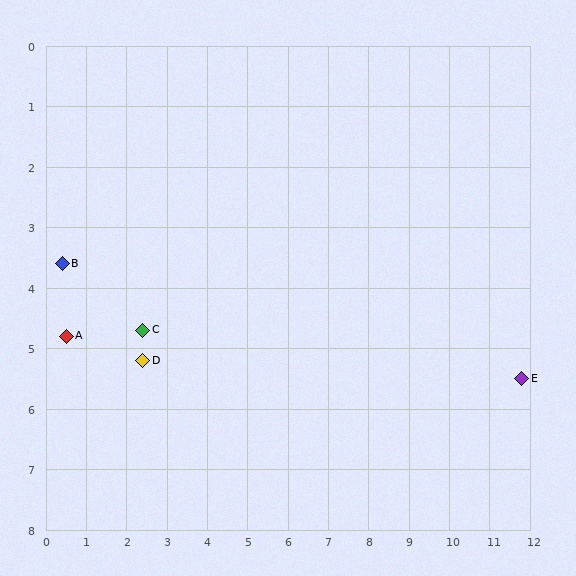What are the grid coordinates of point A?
Point A is at approximately (0.5, 4.8).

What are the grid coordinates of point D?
Point D is at approximately (2.4, 5.2).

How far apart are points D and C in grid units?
Points D and C are about 0.5 grid units apart.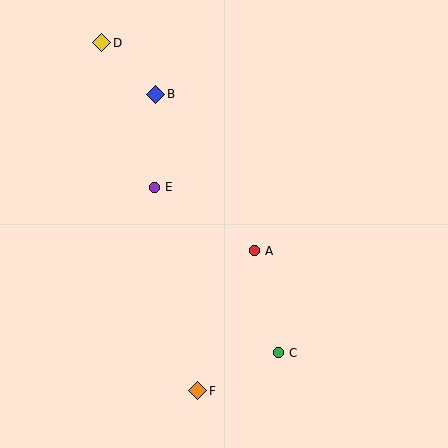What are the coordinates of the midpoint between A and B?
The midpoint between A and B is at (205, 172).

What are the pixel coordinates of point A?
Point A is at (254, 251).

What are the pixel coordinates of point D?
Point D is at (102, 43).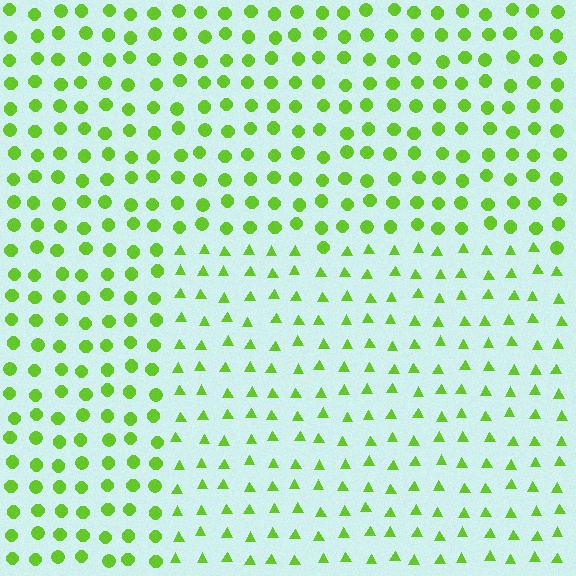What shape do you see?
I see a rectangle.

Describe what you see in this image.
The image is filled with small lime elements arranged in a uniform grid. A rectangle-shaped region contains triangles, while the surrounding area contains circles. The boundary is defined purely by the change in element shape.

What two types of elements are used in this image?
The image uses triangles inside the rectangle region and circles outside it.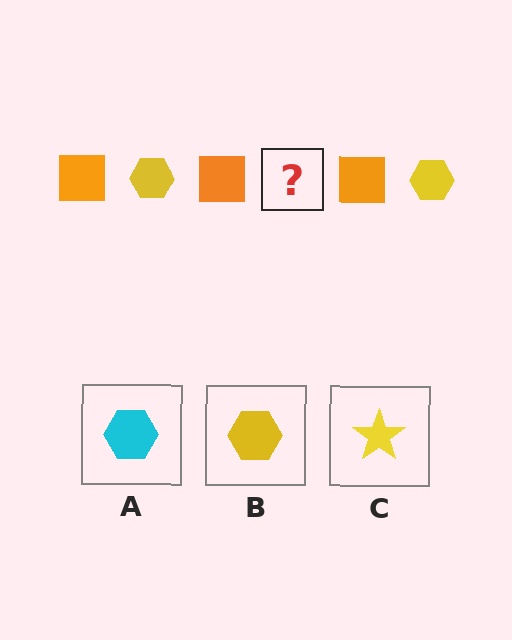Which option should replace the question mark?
Option B.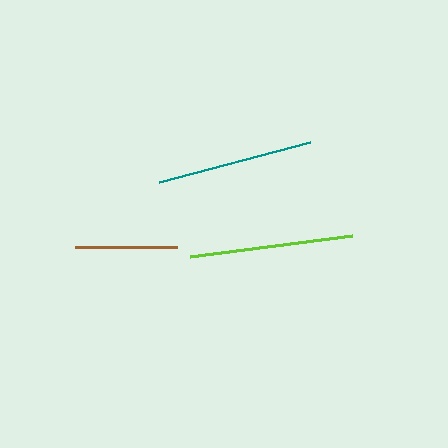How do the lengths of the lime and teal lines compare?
The lime and teal lines are approximately the same length.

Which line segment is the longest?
The lime line is the longest at approximately 164 pixels.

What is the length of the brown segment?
The brown segment is approximately 102 pixels long.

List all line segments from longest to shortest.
From longest to shortest: lime, teal, brown.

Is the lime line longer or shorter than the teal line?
The lime line is longer than the teal line.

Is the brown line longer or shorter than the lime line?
The lime line is longer than the brown line.